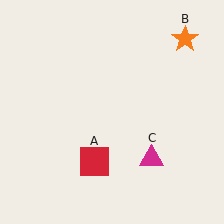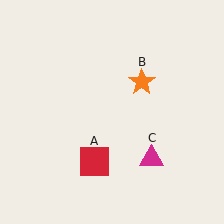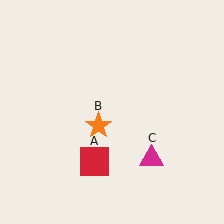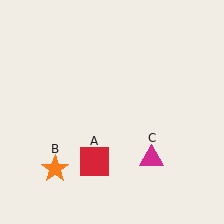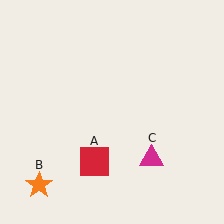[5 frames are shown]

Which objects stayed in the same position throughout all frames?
Red square (object A) and magenta triangle (object C) remained stationary.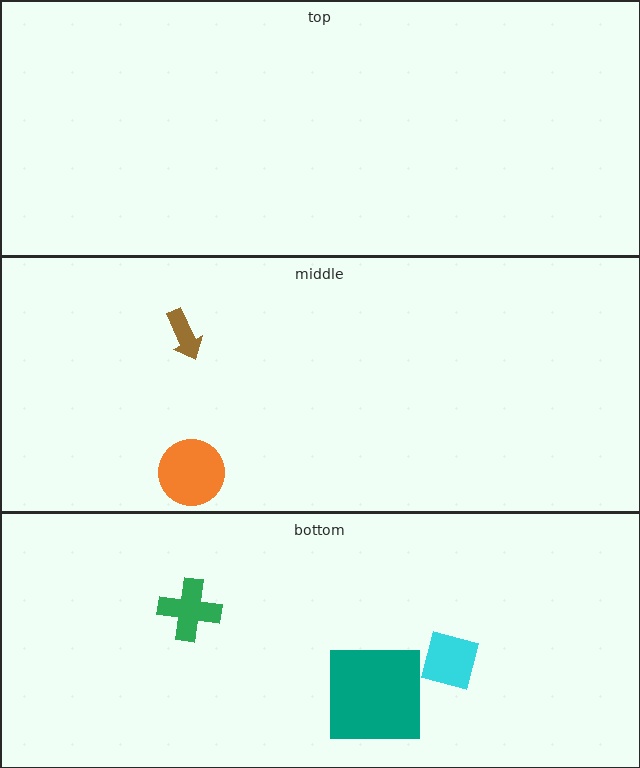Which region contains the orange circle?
The middle region.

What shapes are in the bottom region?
The cyan square, the green cross, the teal square.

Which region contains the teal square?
The bottom region.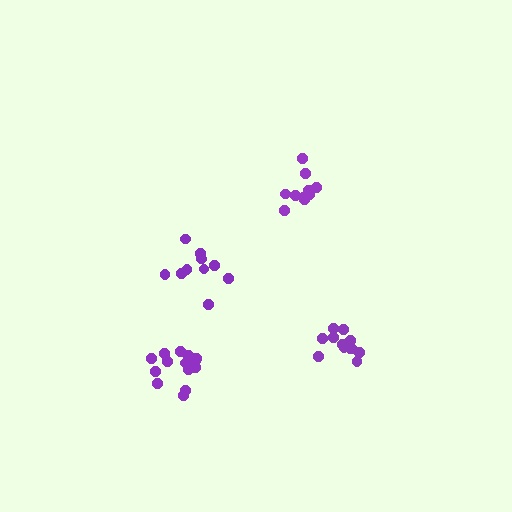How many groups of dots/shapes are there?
There are 4 groups.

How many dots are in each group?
Group 1: 10 dots, Group 2: 14 dots, Group 3: 12 dots, Group 4: 10 dots (46 total).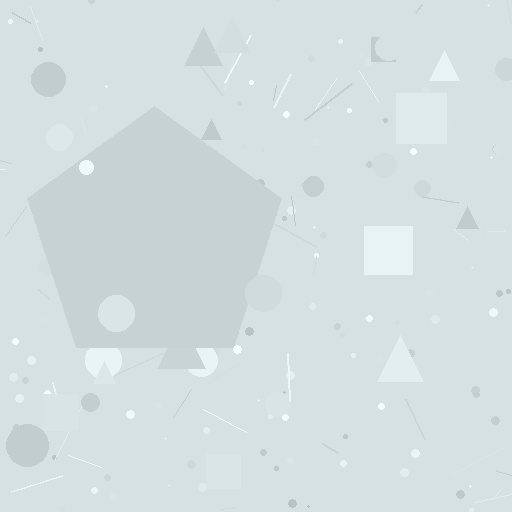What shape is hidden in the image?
A pentagon is hidden in the image.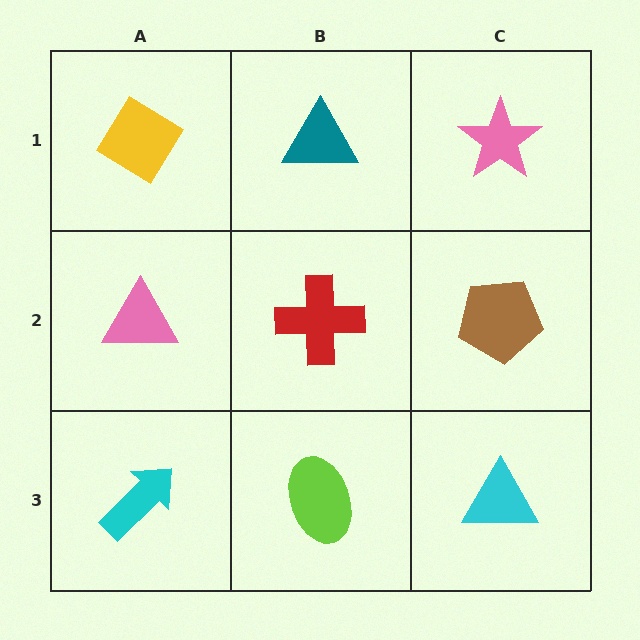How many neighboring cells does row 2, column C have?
3.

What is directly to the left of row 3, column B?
A cyan arrow.